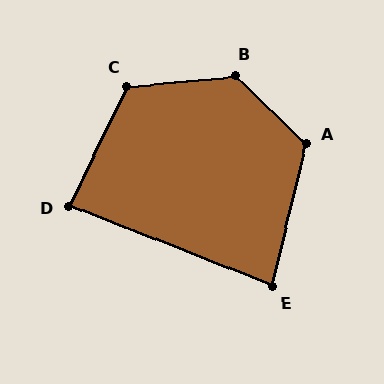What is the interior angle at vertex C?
Approximately 121 degrees (obtuse).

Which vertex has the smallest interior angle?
E, at approximately 82 degrees.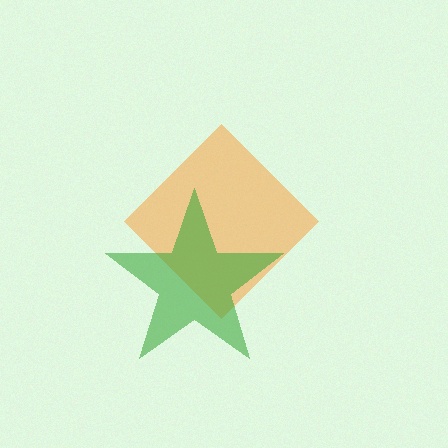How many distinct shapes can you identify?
There are 2 distinct shapes: an orange diamond, a green star.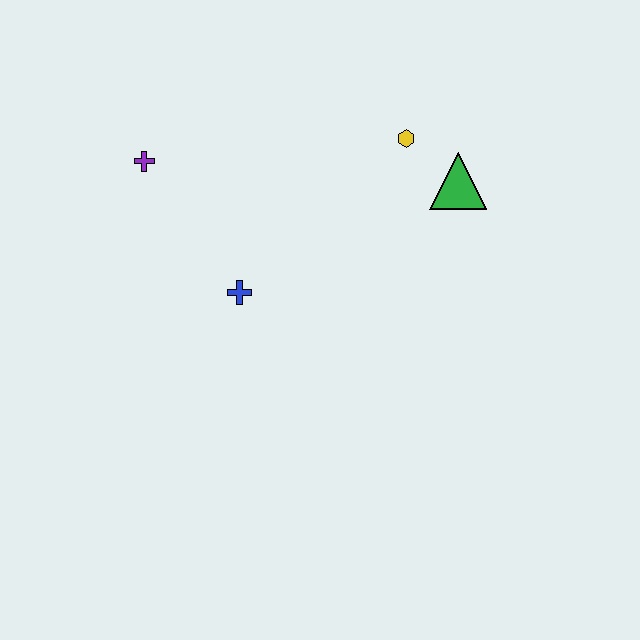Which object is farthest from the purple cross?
The green triangle is farthest from the purple cross.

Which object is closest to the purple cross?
The blue cross is closest to the purple cross.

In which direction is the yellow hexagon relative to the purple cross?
The yellow hexagon is to the right of the purple cross.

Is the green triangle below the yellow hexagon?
Yes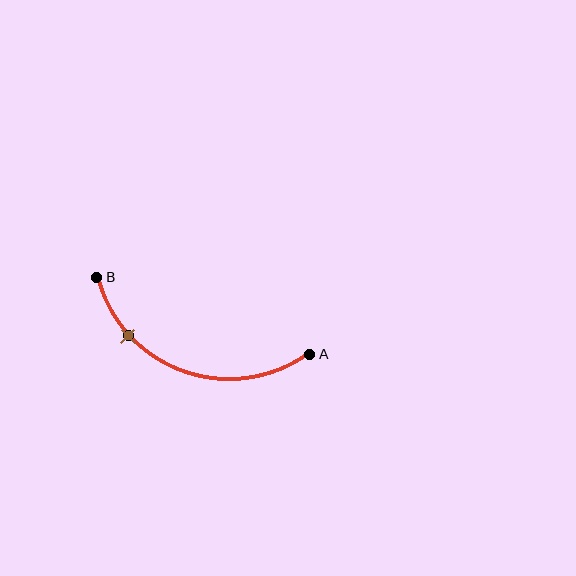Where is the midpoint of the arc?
The arc midpoint is the point on the curve farthest from the straight line joining A and B. It sits below that line.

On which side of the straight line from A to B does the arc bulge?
The arc bulges below the straight line connecting A and B.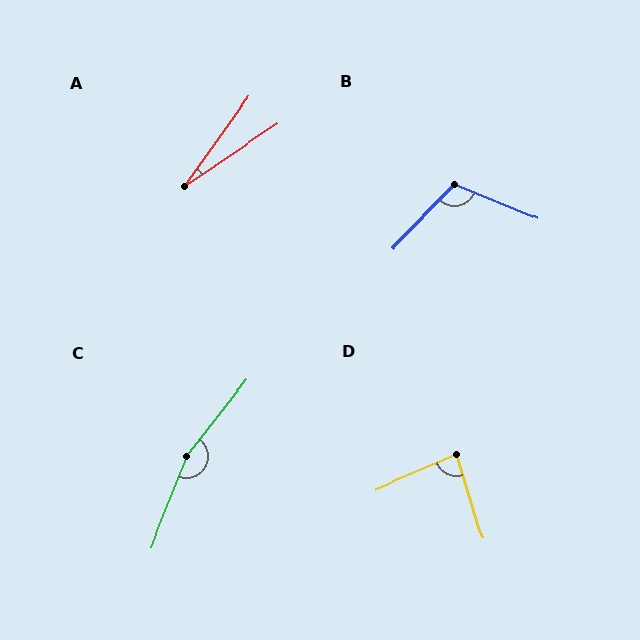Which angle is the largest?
C, at approximately 164 degrees.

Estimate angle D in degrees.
Approximately 84 degrees.